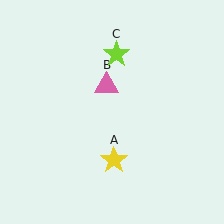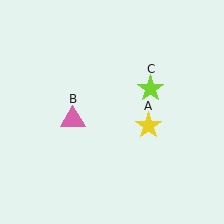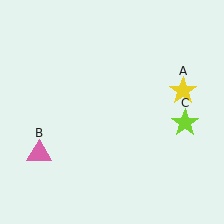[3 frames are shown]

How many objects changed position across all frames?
3 objects changed position: yellow star (object A), pink triangle (object B), lime star (object C).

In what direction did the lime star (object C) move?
The lime star (object C) moved down and to the right.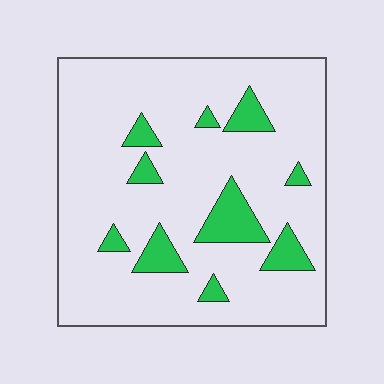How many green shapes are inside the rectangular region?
10.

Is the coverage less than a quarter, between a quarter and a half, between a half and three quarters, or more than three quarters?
Less than a quarter.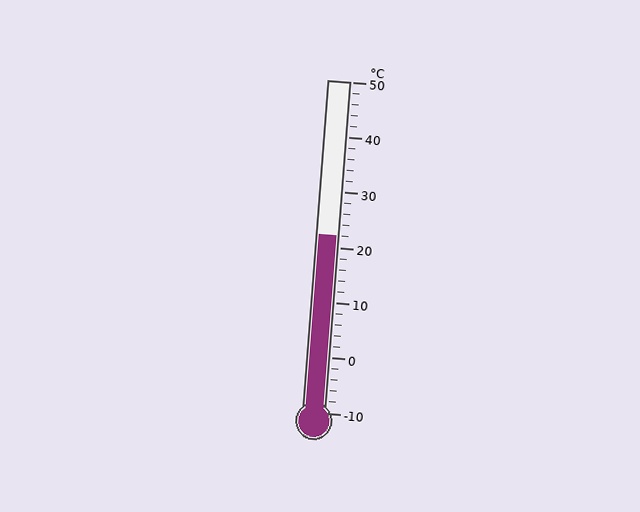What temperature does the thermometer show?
The thermometer shows approximately 22°C.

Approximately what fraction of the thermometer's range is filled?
The thermometer is filled to approximately 55% of its range.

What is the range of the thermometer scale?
The thermometer scale ranges from -10°C to 50°C.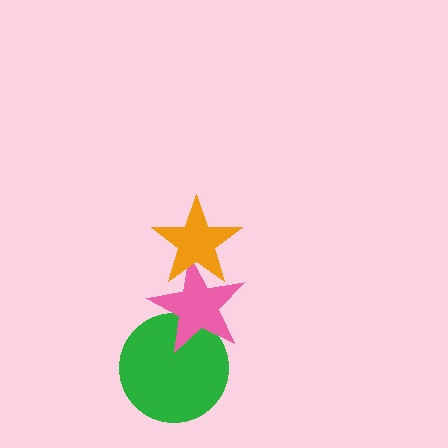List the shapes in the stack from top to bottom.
From top to bottom: the orange star, the pink star, the green circle.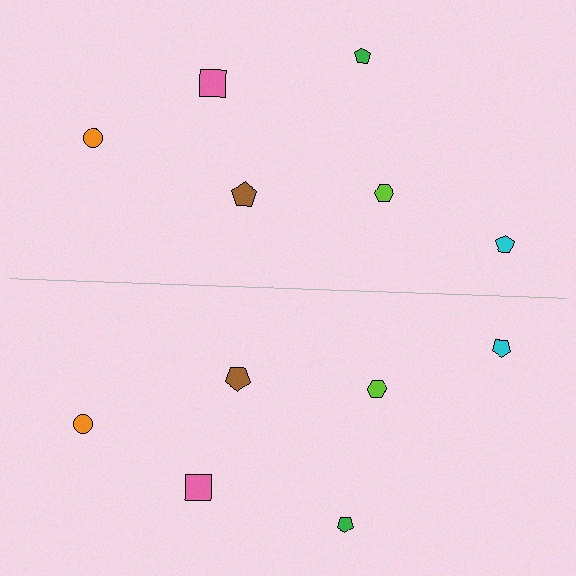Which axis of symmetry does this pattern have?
The pattern has a horizontal axis of symmetry running through the center of the image.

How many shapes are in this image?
There are 12 shapes in this image.